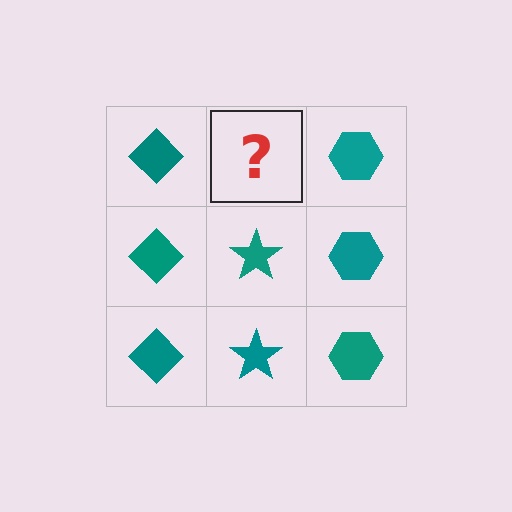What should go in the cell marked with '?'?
The missing cell should contain a teal star.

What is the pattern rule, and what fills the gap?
The rule is that each column has a consistent shape. The gap should be filled with a teal star.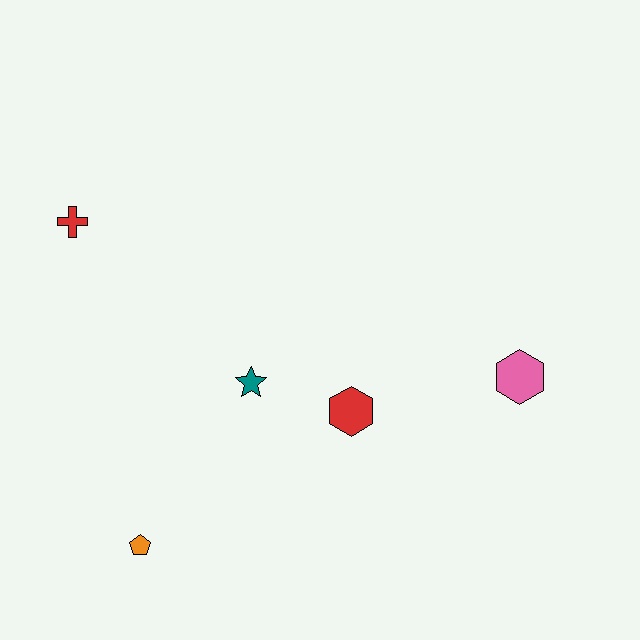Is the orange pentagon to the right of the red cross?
Yes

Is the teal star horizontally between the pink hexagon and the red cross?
Yes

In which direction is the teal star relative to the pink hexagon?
The teal star is to the left of the pink hexagon.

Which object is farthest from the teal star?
The pink hexagon is farthest from the teal star.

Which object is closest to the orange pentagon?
The teal star is closest to the orange pentagon.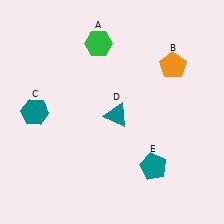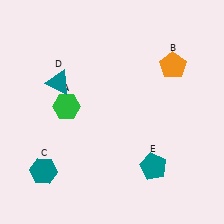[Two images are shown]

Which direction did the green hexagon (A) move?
The green hexagon (A) moved down.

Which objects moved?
The objects that moved are: the green hexagon (A), the teal hexagon (C), the teal triangle (D).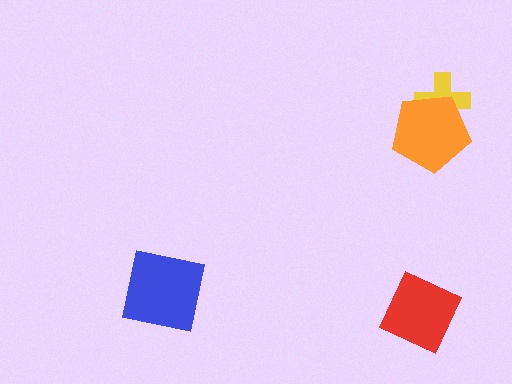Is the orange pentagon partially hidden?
No, no other shape covers it.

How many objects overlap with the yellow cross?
1 object overlaps with the yellow cross.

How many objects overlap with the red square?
0 objects overlap with the red square.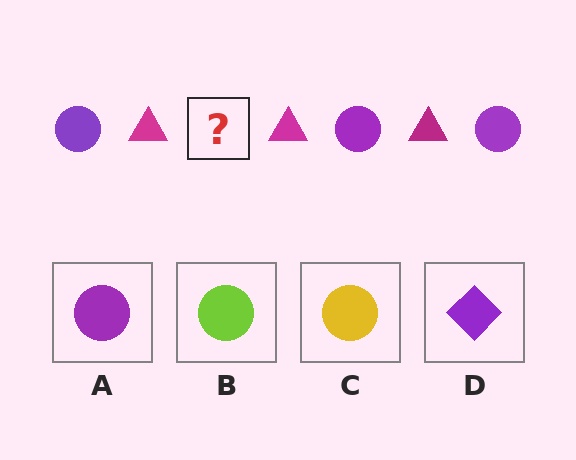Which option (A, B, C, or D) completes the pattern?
A.